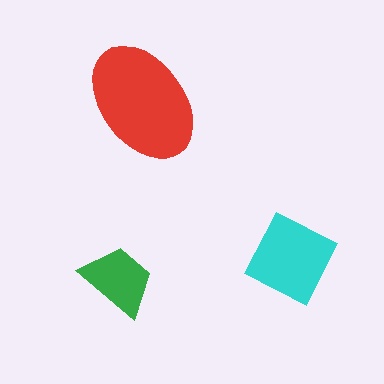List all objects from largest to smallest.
The red ellipse, the cyan square, the green trapezoid.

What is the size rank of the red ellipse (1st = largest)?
1st.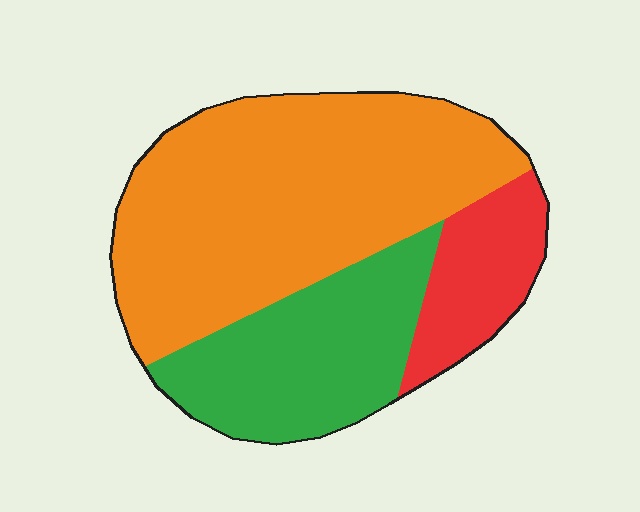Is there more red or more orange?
Orange.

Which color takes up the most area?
Orange, at roughly 55%.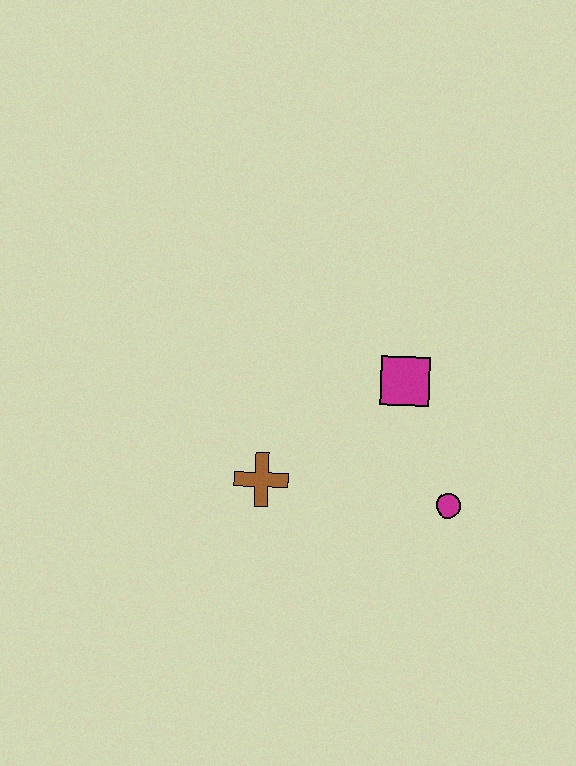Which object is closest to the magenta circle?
The magenta square is closest to the magenta circle.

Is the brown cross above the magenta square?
No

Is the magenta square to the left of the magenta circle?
Yes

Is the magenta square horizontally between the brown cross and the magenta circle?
Yes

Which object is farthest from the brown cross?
The magenta circle is farthest from the brown cross.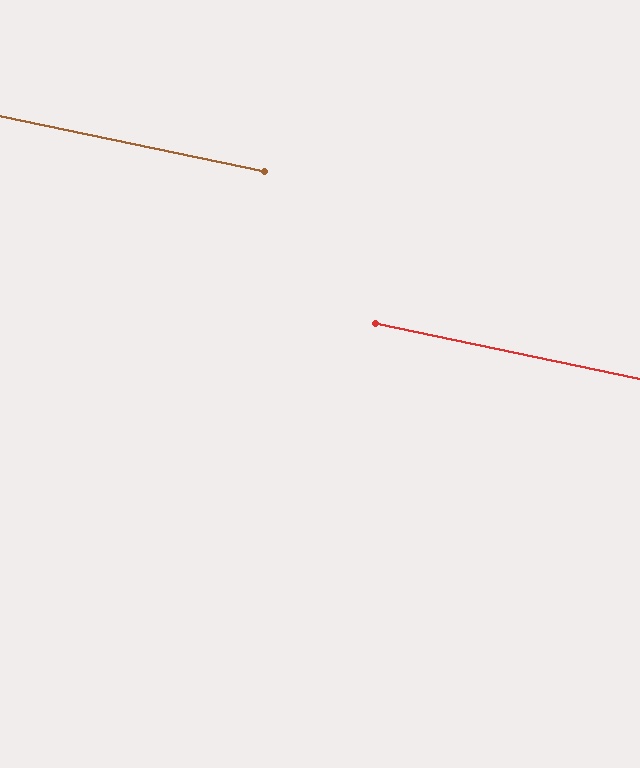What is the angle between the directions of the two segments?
Approximately 0 degrees.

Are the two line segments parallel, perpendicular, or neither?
Parallel — their directions differ by only 0.1°.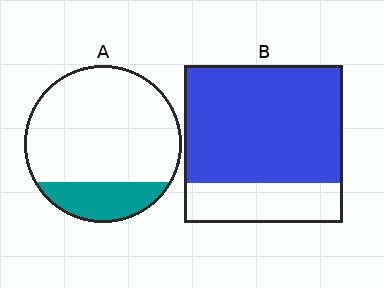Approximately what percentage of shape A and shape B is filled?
A is approximately 20% and B is approximately 75%.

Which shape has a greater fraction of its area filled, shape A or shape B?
Shape B.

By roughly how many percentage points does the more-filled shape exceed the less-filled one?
By roughly 55 percentage points (B over A).